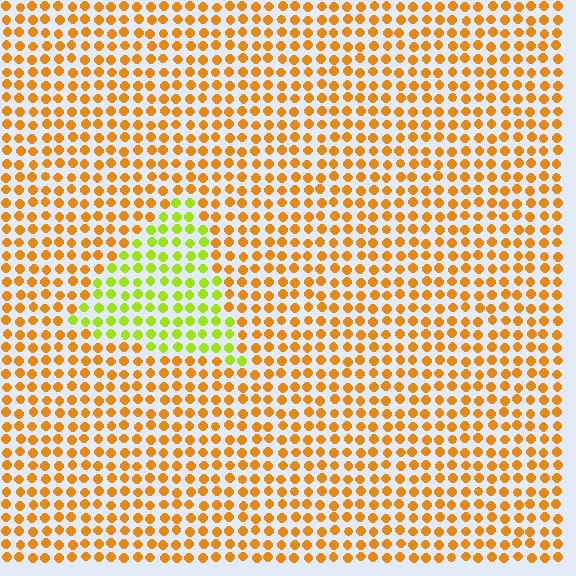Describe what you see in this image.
The image is filled with small orange elements in a uniform arrangement. A triangle-shaped region is visible where the elements are tinted to a slightly different hue, forming a subtle color boundary.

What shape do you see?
I see a triangle.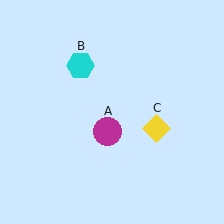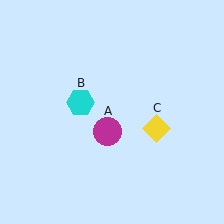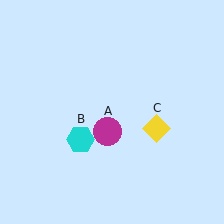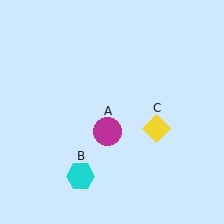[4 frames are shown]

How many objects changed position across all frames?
1 object changed position: cyan hexagon (object B).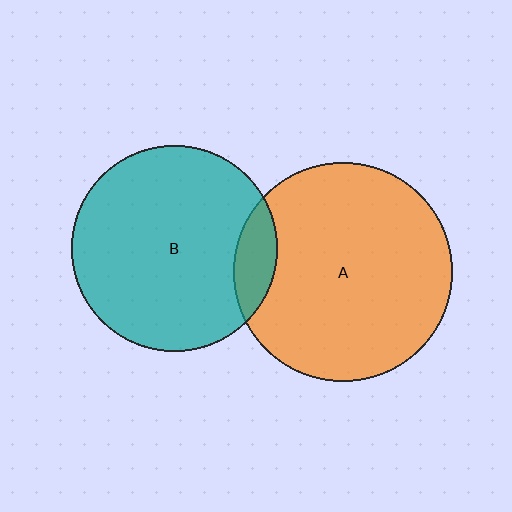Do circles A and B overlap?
Yes.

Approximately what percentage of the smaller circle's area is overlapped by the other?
Approximately 10%.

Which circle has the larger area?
Circle A (orange).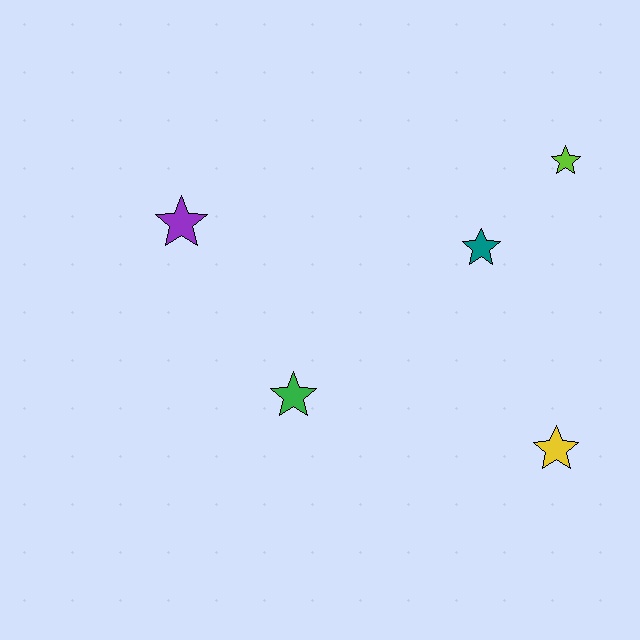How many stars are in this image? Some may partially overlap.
There are 5 stars.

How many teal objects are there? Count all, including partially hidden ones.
There is 1 teal object.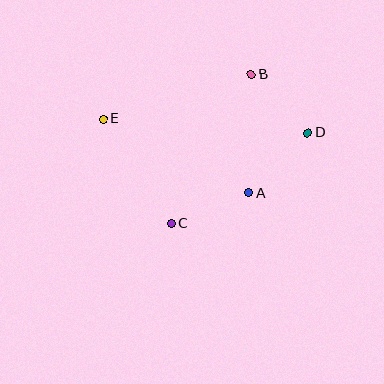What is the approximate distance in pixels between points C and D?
The distance between C and D is approximately 164 pixels.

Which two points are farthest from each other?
Points D and E are farthest from each other.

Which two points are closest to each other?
Points B and D are closest to each other.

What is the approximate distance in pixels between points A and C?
The distance between A and C is approximately 83 pixels.